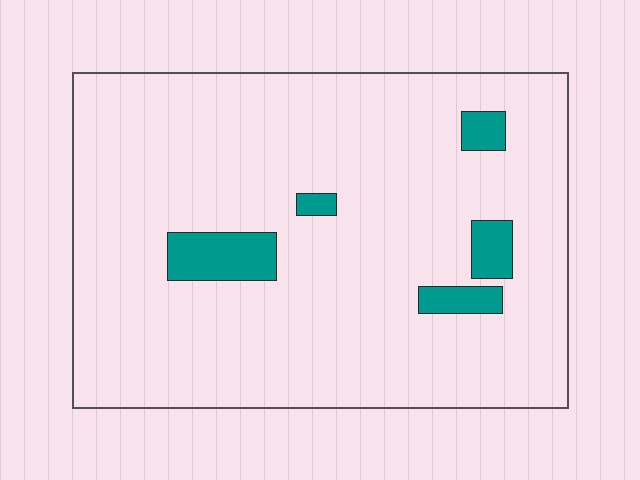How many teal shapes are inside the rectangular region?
5.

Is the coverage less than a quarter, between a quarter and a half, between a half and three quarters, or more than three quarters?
Less than a quarter.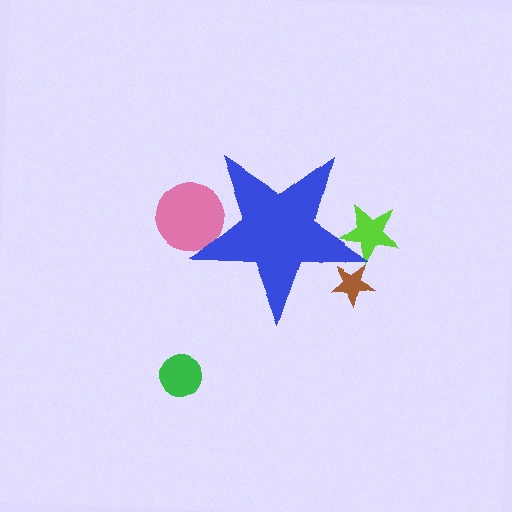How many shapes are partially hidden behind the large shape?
3 shapes are partially hidden.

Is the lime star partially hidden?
Yes, the lime star is partially hidden behind the blue star.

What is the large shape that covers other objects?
A blue star.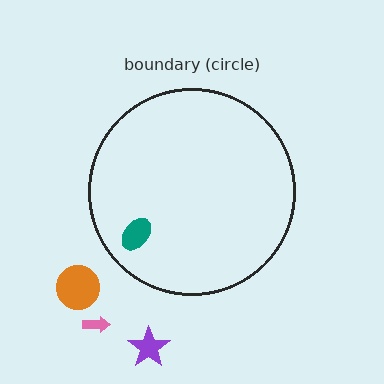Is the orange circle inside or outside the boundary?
Outside.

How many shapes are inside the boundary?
1 inside, 3 outside.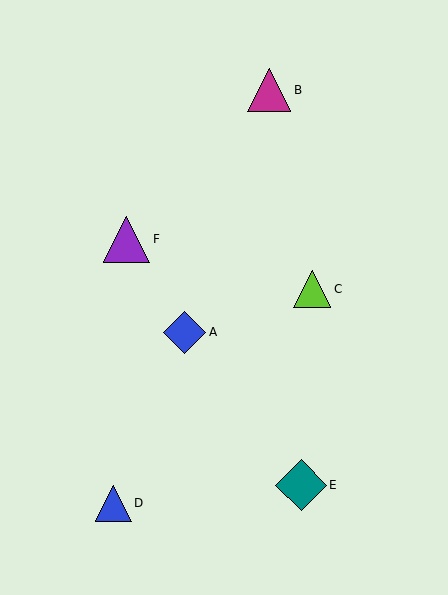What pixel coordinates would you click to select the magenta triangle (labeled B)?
Click at (269, 90) to select the magenta triangle B.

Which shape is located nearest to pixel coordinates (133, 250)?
The purple triangle (labeled F) at (127, 239) is nearest to that location.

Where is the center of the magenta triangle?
The center of the magenta triangle is at (269, 90).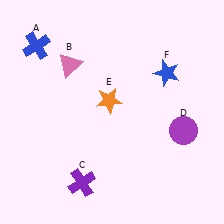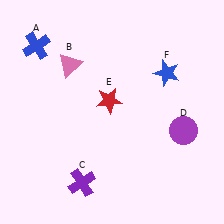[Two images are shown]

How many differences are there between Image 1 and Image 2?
There is 1 difference between the two images.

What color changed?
The star (E) changed from orange in Image 1 to red in Image 2.